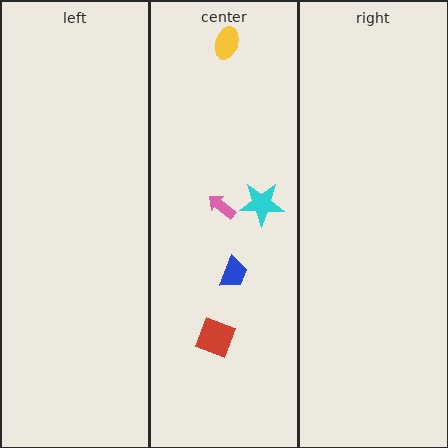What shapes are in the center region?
The yellow ellipse, the cyan star, the blue trapezoid, the red diamond, the pink arrow.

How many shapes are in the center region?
5.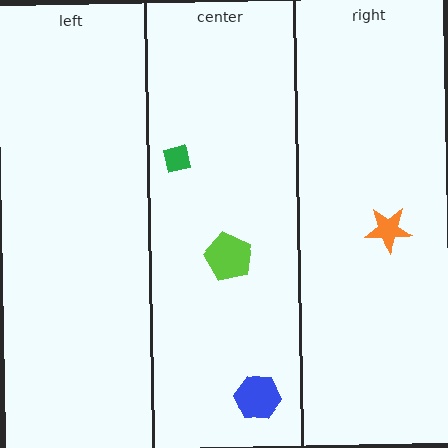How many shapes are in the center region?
3.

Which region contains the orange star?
The right region.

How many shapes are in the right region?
1.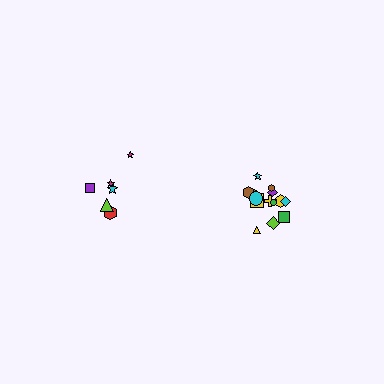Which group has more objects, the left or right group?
The right group.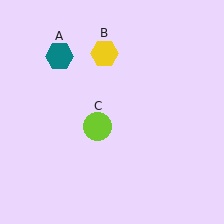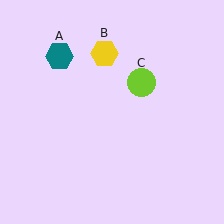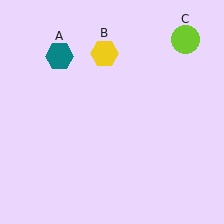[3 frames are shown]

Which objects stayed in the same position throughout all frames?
Teal hexagon (object A) and yellow hexagon (object B) remained stationary.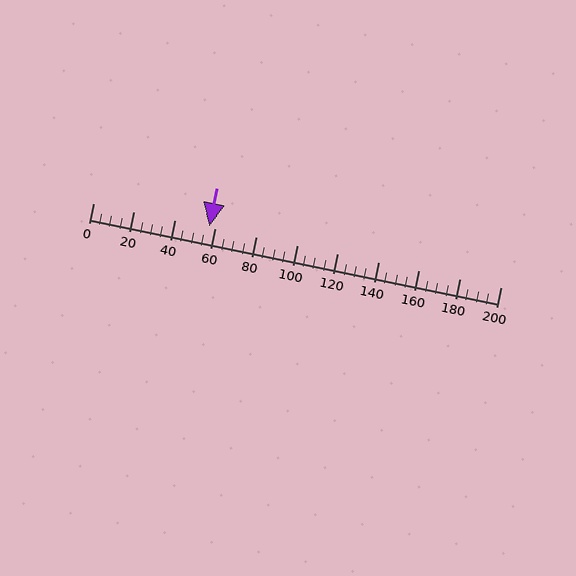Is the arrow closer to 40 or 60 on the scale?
The arrow is closer to 60.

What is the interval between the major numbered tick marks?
The major tick marks are spaced 20 units apart.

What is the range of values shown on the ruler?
The ruler shows values from 0 to 200.